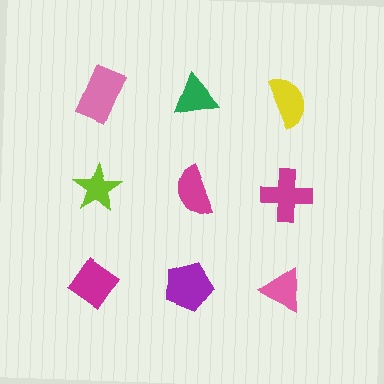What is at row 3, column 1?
A magenta diamond.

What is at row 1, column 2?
A green triangle.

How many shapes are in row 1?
3 shapes.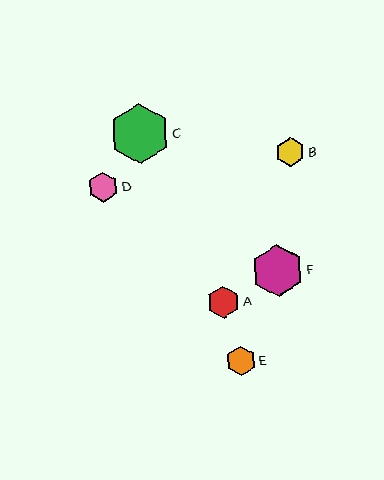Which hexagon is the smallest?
Hexagon E is the smallest with a size of approximately 29 pixels.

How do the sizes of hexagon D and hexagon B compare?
Hexagon D and hexagon B are approximately the same size.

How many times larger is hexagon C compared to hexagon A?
Hexagon C is approximately 1.9 times the size of hexagon A.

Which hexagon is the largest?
Hexagon C is the largest with a size of approximately 60 pixels.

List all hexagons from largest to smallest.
From largest to smallest: C, F, A, D, B, E.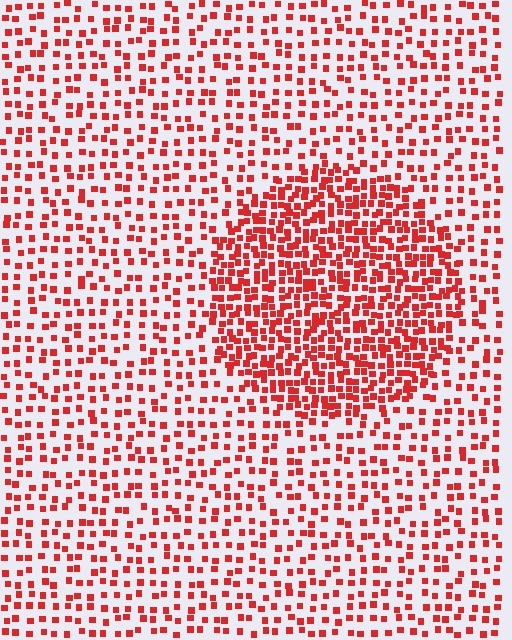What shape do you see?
I see a circle.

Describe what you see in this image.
The image contains small red elements arranged at two different densities. A circle-shaped region is visible where the elements are more densely packed than the surrounding area.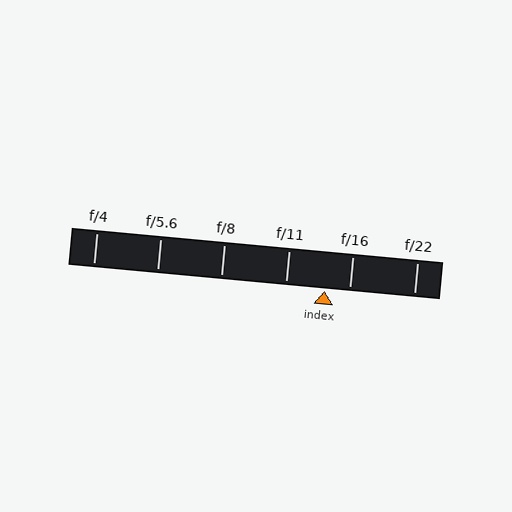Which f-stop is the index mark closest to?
The index mark is closest to f/16.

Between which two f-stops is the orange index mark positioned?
The index mark is between f/11 and f/16.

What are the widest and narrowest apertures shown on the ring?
The widest aperture shown is f/4 and the narrowest is f/22.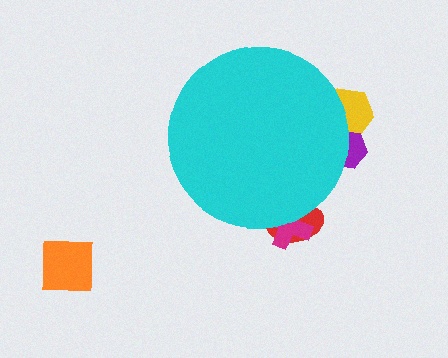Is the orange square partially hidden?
No, the orange square is fully visible.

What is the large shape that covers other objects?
A cyan circle.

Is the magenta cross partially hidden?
Yes, the magenta cross is partially hidden behind the cyan circle.